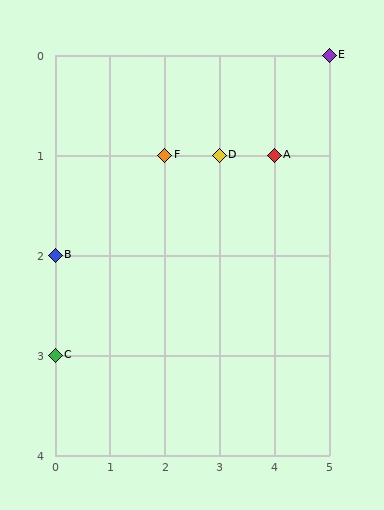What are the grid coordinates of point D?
Point D is at grid coordinates (3, 1).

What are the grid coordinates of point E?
Point E is at grid coordinates (5, 0).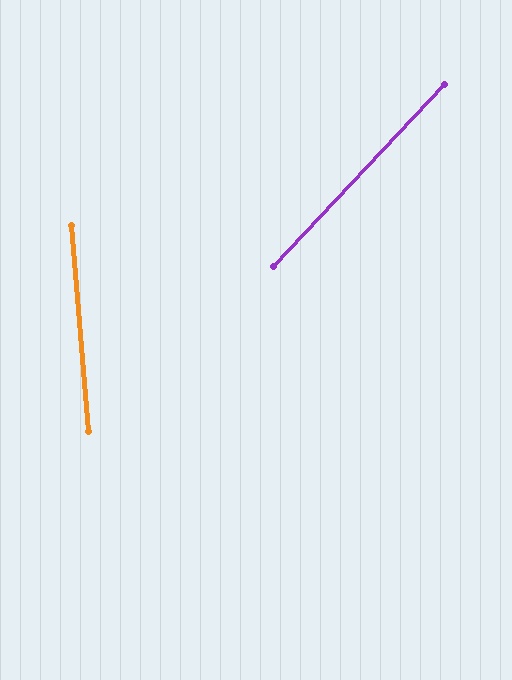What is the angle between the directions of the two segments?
Approximately 48 degrees.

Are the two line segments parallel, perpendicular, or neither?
Neither parallel nor perpendicular — they differ by about 48°.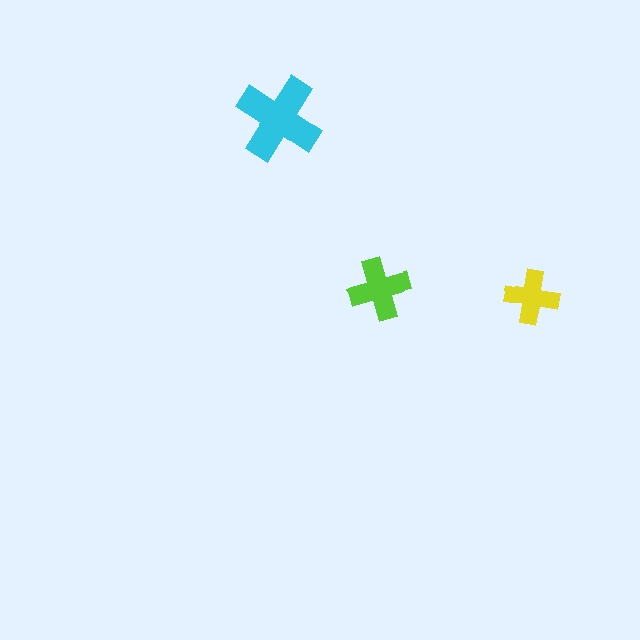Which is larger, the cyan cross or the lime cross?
The cyan one.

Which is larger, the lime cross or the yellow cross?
The lime one.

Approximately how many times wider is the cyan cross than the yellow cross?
About 1.5 times wider.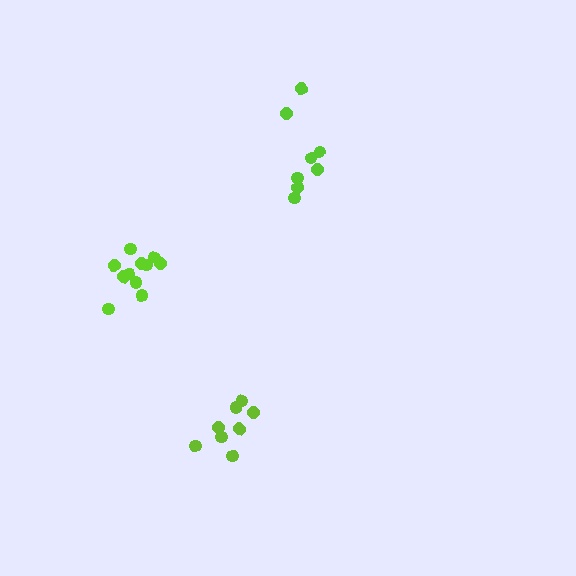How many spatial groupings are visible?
There are 3 spatial groupings.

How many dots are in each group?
Group 1: 8 dots, Group 2: 11 dots, Group 3: 8 dots (27 total).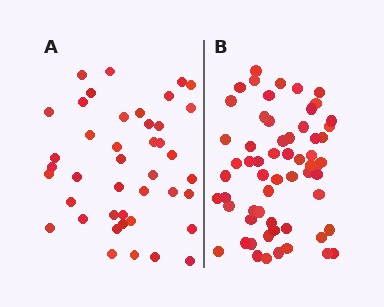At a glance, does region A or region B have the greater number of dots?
Region B (the right region) has more dots.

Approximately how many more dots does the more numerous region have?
Region B has approximately 20 more dots than region A.